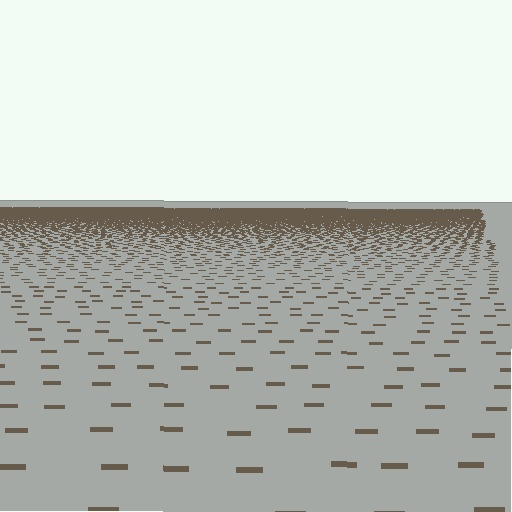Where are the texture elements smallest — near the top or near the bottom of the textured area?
Near the top.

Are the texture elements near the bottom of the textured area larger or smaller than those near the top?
Larger. Near the bottom, elements are closer to the viewer and appear at a bigger on-screen size.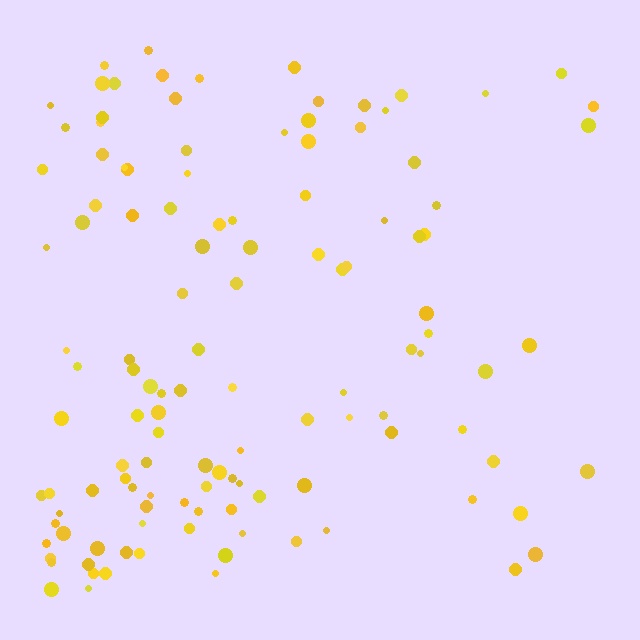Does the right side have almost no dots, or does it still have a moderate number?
Still a moderate number, just noticeably fewer than the left.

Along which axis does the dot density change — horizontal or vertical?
Horizontal.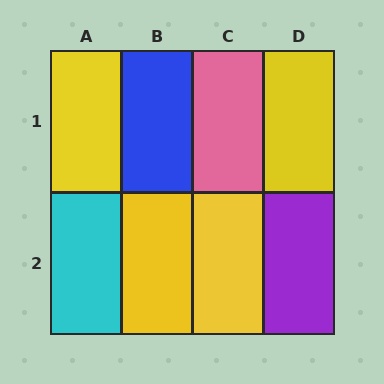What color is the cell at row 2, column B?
Yellow.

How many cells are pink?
1 cell is pink.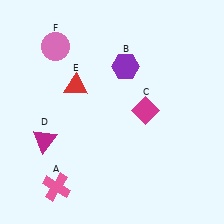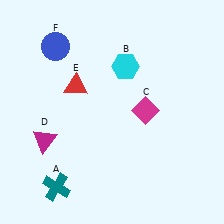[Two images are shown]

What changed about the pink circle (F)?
In Image 1, F is pink. In Image 2, it changed to blue.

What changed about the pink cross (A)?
In Image 1, A is pink. In Image 2, it changed to teal.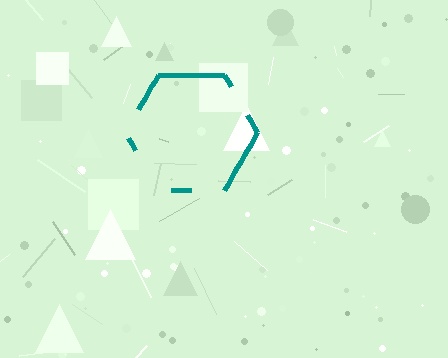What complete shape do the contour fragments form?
The contour fragments form a hexagon.